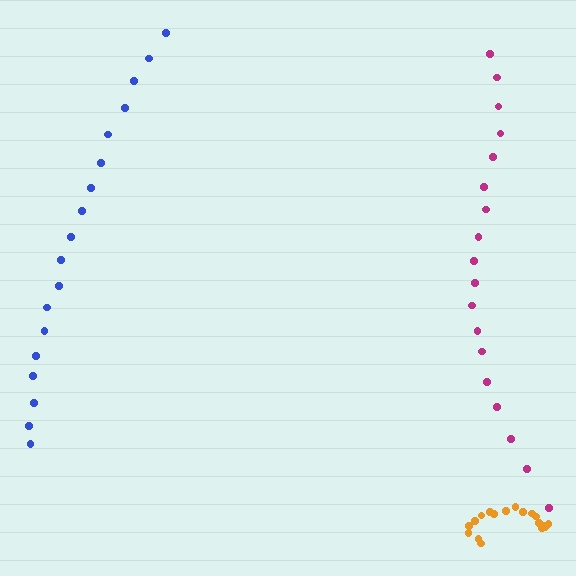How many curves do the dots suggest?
There are 3 distinct paths.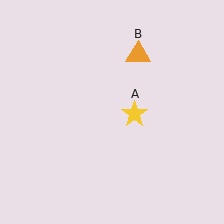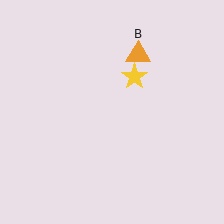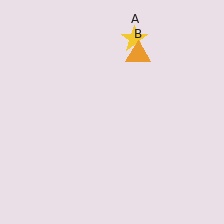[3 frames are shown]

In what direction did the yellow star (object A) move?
The yellow star (object A) moved up.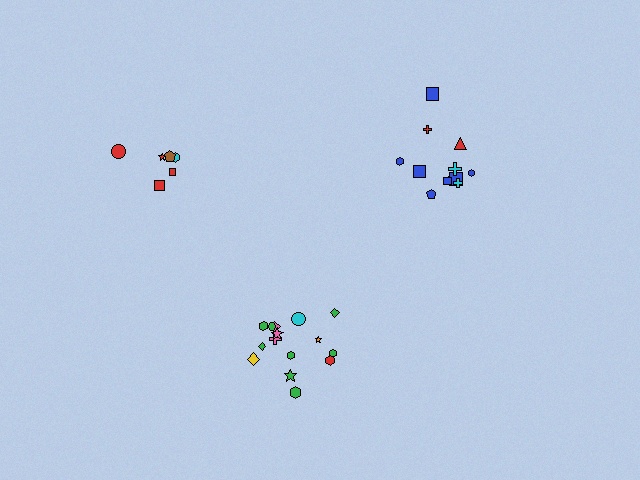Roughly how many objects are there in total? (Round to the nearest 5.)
Roughly 35 objects in total.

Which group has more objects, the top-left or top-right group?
The top-right group.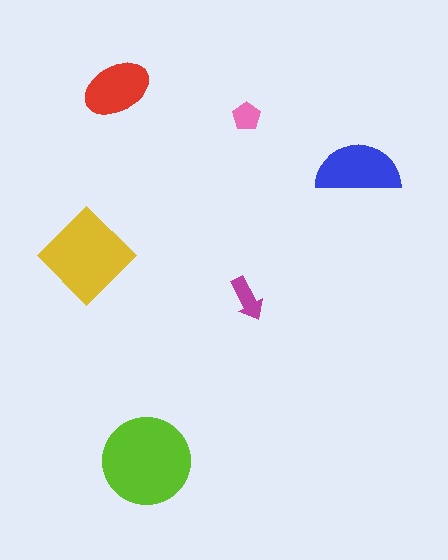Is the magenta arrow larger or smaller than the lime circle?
Smaller.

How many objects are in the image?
There are 6 objects in the image.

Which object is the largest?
The lime circle.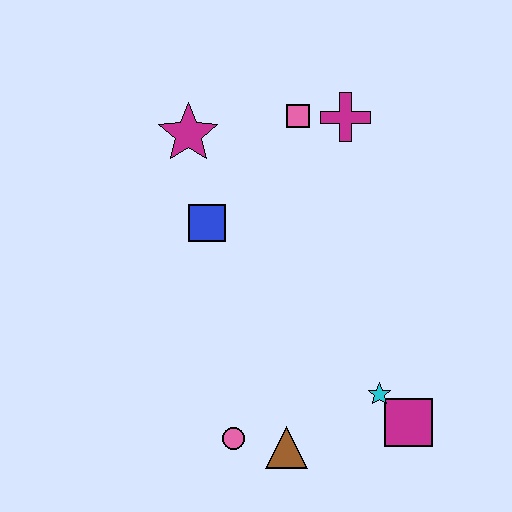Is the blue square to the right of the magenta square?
No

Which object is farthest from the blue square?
The magenta square is farthest from the blue square.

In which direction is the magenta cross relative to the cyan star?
The magenta cross is above the cyan star.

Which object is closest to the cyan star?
The magenta square is closest to the cyan star.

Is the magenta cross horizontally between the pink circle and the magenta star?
No